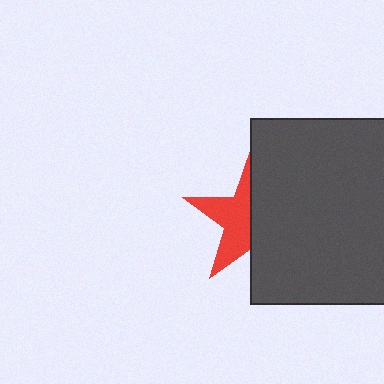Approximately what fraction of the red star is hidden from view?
Roughly 54% of the red star is hidden behind the dark gray square.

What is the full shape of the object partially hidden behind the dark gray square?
The partially hidden object is a red star.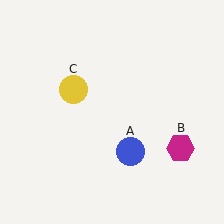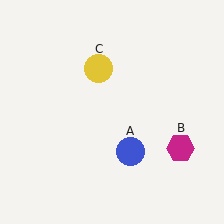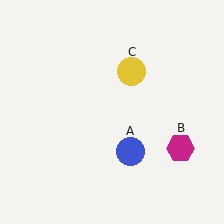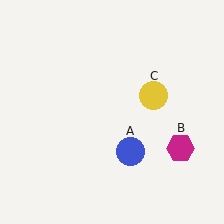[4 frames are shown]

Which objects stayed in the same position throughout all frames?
Blue circle (object A) and magenta hexagon (object B) remained stationary.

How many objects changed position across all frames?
1 object changed position: yellow circle (object C).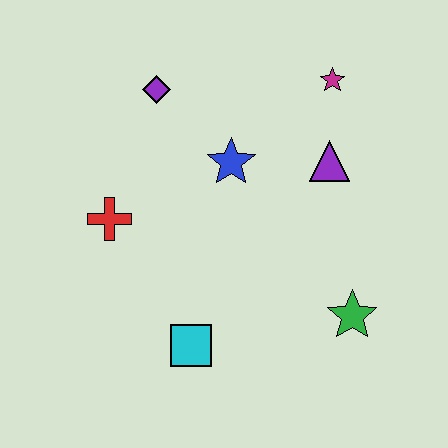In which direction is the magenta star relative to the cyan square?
The magenta star is above the cyan square.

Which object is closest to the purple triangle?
The magenta star is closest to the purple triangle.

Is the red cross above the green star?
Yes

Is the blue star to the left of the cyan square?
No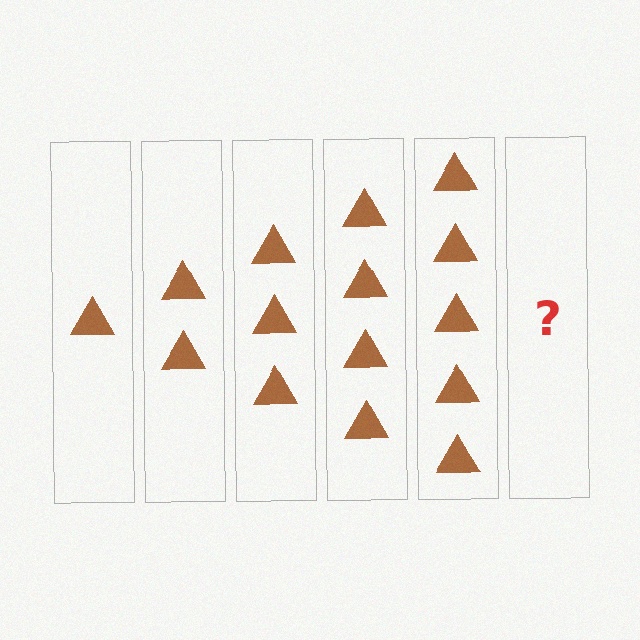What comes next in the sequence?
The next element should be 6 triangles.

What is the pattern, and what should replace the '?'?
The pattern is that each step adds one more triangle. The '?' should be 6 triangles.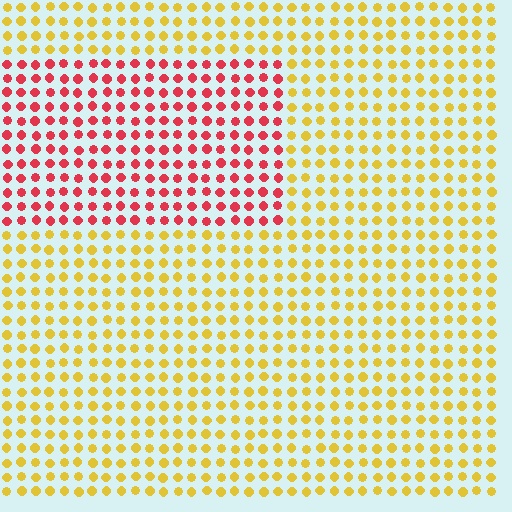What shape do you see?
I see a rectangle.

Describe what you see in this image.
The image is filled with small yellow elements in a uniform arrangement. A rectangle-shaped region is visible where the elements are tinted to a slightly different hue, forming a subtle color boundary.